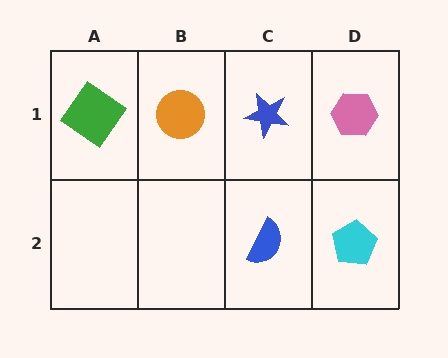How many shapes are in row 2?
2 shapes.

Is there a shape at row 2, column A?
No, that cell is empty.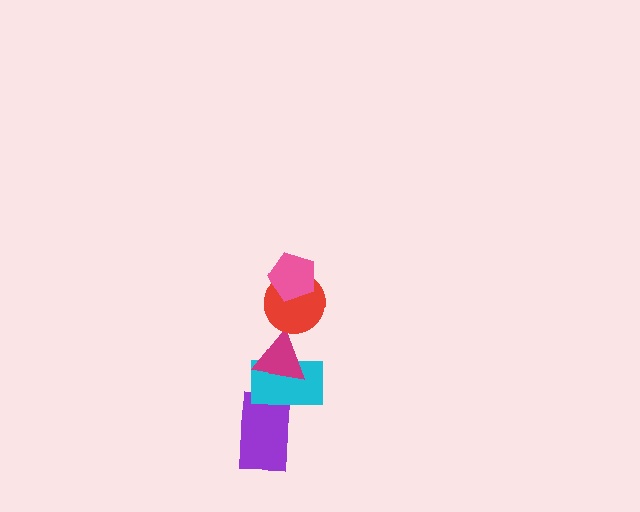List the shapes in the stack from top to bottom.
From top to bottom: the pink pentagon, the red circle, the magenta triangle, the cyan rectangle, the purple rectangle.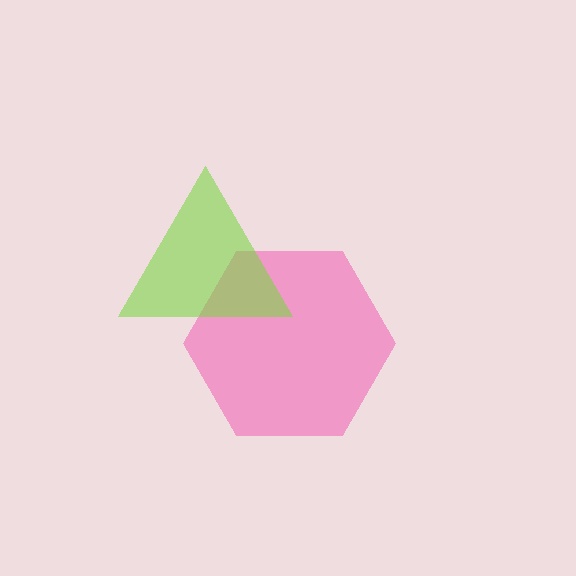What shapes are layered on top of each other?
The layered shapes are: a pink hexagon, a lime triangle.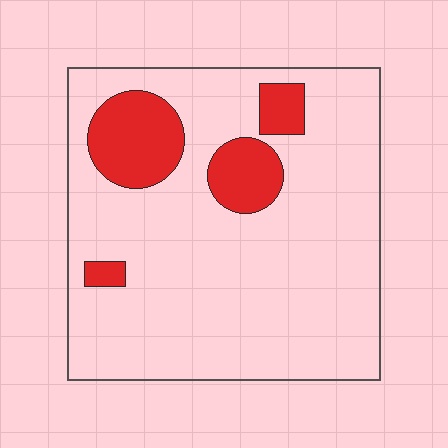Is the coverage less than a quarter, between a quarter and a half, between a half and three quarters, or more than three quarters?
Less than a quarter.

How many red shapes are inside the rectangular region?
4.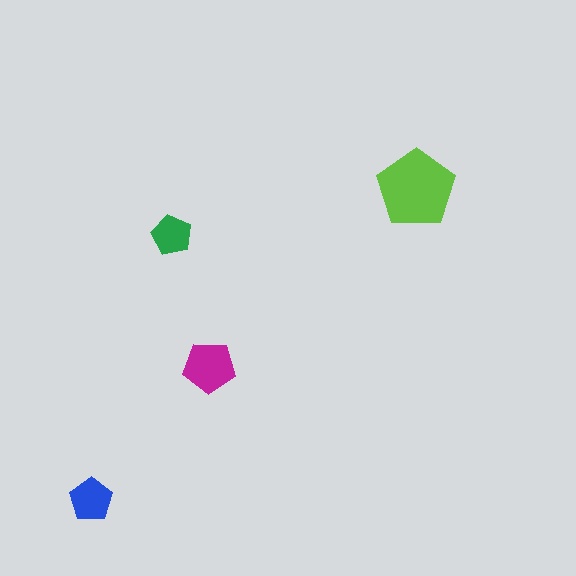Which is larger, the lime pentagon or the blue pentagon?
The lime one.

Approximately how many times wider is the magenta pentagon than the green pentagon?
About 1.5 times wider.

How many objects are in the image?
There are 4 objects in the image.